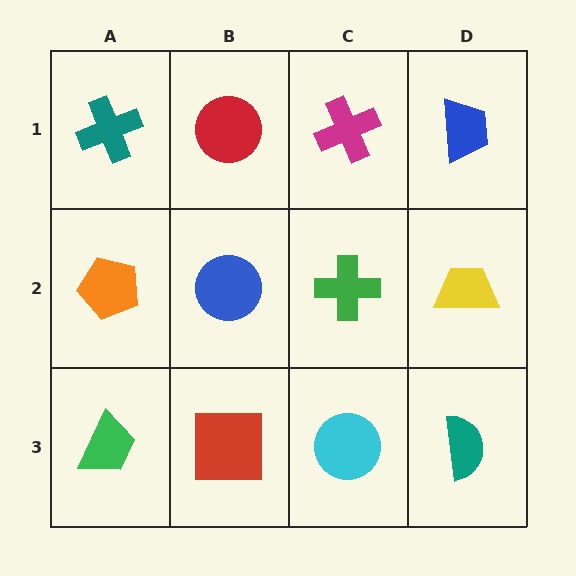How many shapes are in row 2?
4 shapes.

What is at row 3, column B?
A red square.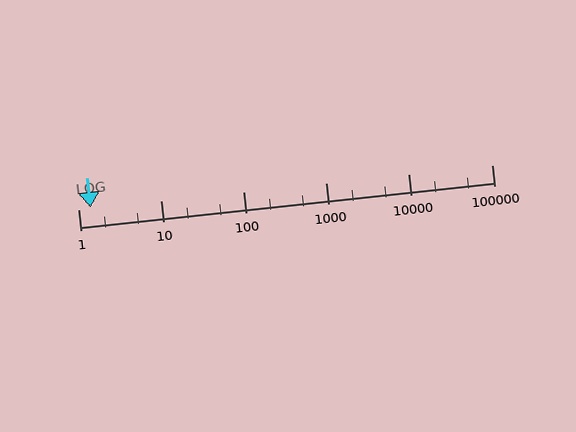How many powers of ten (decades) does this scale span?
The scale spans 5 decades, from 1 to 100000.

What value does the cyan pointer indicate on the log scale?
The pointer indicates approximately 1.4.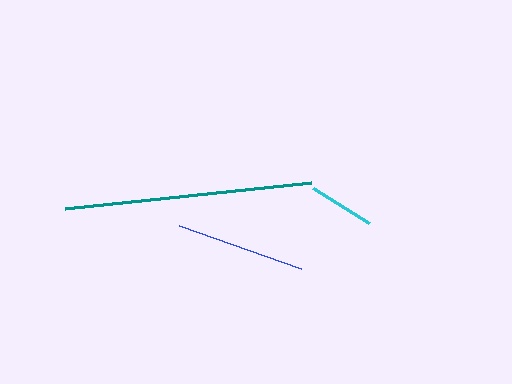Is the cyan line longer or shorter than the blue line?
The blue line is longer than the cyan line.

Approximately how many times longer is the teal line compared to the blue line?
The teal line is approximately 1.9 times the length of the blue line.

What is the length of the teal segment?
The teal segment is approximately 247 pixels long.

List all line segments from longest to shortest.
From longest to shortest: teal, blue, cyan.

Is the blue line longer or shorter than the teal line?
The teal line is longer than the blue line.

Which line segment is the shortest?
The cyan line is the shortest at approximately 66 pixels.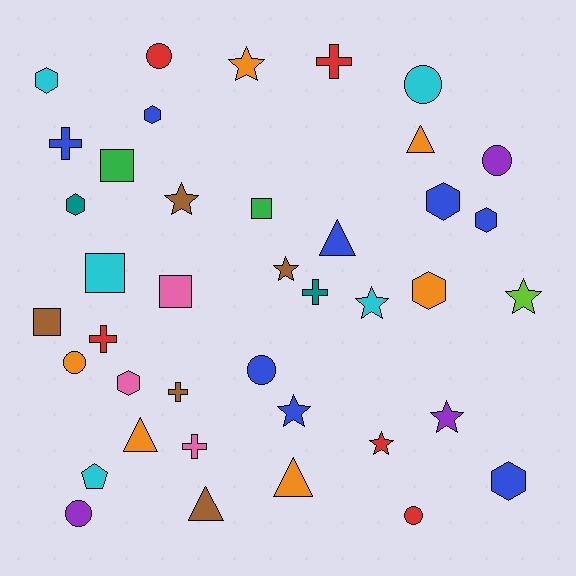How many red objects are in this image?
There are 5 red objects.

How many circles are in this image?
There are 7 circles.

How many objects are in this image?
There are 40 objects.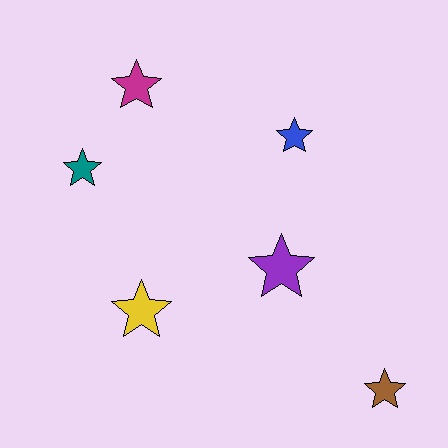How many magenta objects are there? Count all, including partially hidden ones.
There is 1 magenta object.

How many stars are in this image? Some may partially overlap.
There are 6 stars.